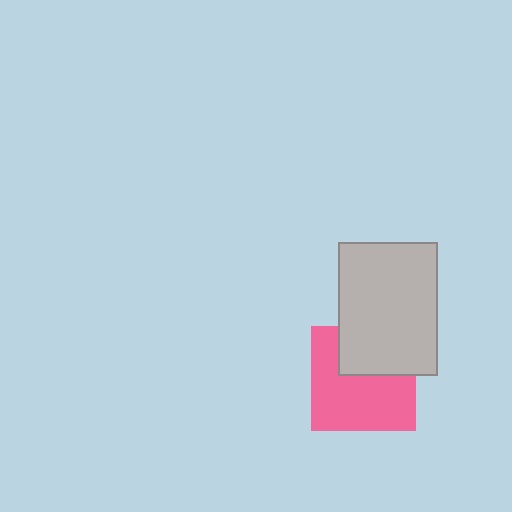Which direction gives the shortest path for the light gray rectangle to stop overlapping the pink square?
Moving up gives the shortest separation.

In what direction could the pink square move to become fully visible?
The pink square could move down. That would shift it out from behind the light gray rectangle entirely.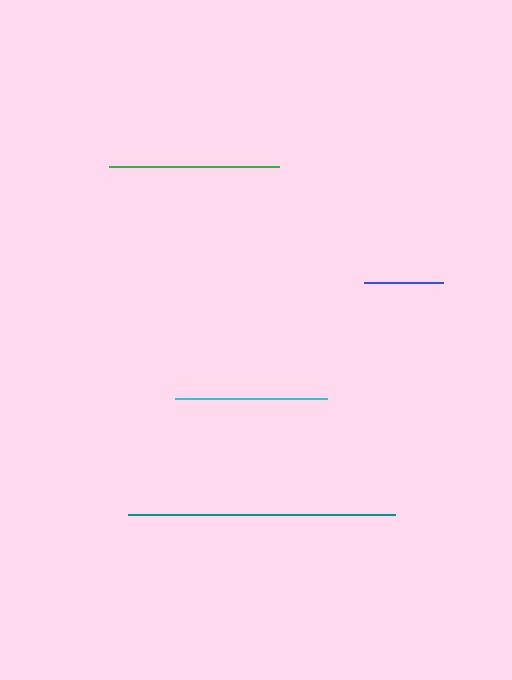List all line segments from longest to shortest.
From longest to shortest: teal, green, cyan, blue.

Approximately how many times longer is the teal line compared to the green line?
The teal line is approximately 1.6 times the length of the green line.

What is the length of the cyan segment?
The cyan segment is approximately 151 pixels long.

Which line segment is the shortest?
The blue line is the shortest at approximately 78 pixels.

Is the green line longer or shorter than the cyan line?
The green line is longer than the cyan line.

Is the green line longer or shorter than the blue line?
The green line is longer than the blue line.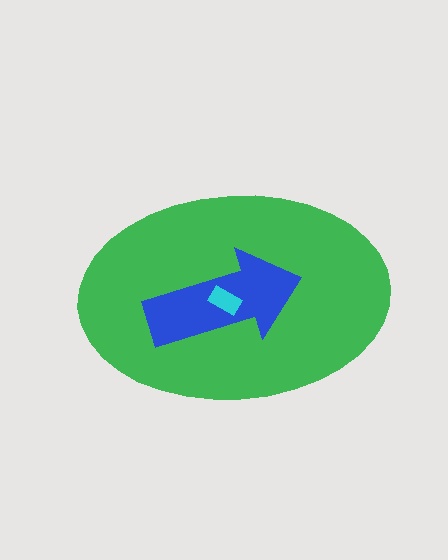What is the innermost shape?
The cyan rectangle.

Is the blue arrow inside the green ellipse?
Yes.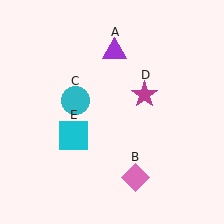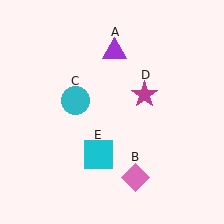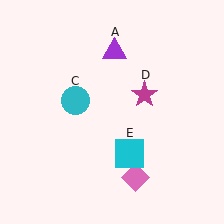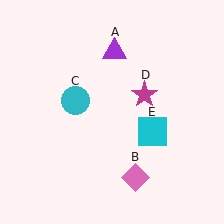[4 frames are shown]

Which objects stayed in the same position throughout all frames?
Purple triangle (object A) and pink diamond (object B) and cyan circle (object C) and magenta star (object D) remained stationary.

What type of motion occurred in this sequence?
The cyan square (object E) rotated counterclockwise around the center of the scene.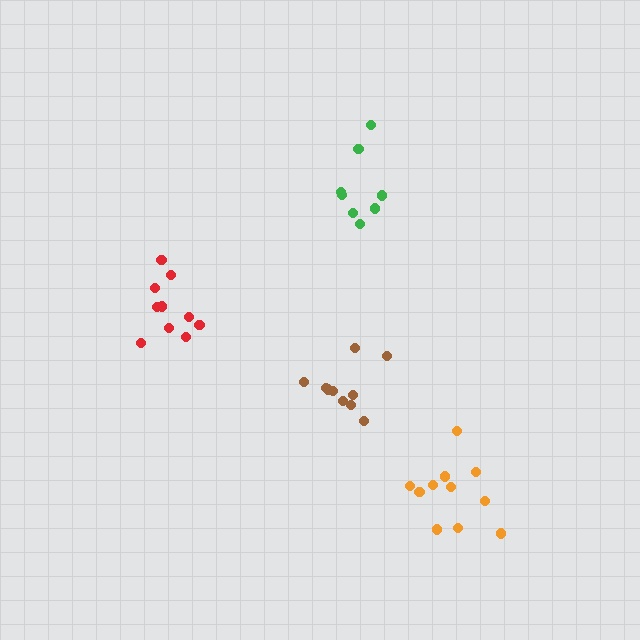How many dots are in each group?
Group 1: 10 dots, Group 2: 11 dots, Group 3: 10 dots, Group 4: 8 dots (39 total).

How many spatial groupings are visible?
There are 4 spatial groupings.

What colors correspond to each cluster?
The clusters are colored: brown, orange, red, green.